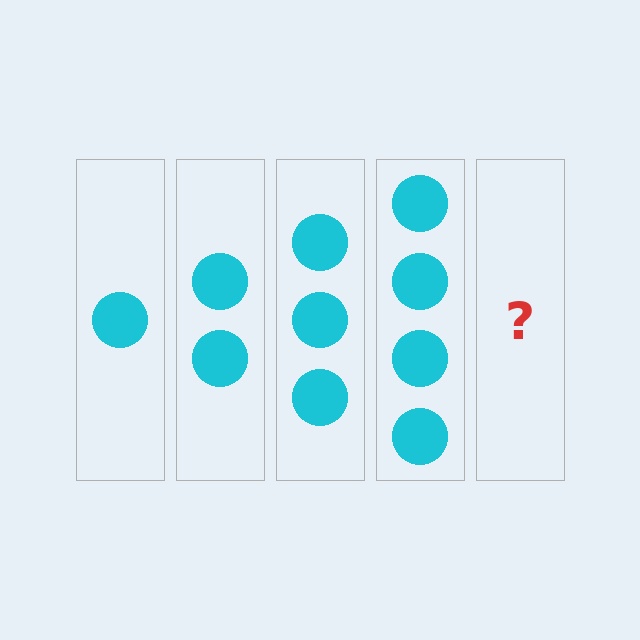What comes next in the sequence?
The next element should be 5 circles.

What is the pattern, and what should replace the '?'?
The pattern is that each step adds one more circle. The '?' should be 5 circles.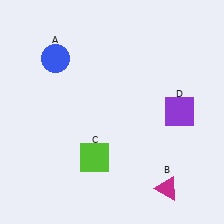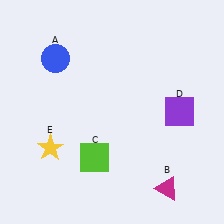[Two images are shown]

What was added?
A yellow star (E) was added in Image 2.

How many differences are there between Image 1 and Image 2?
There is 1 difference between the two images.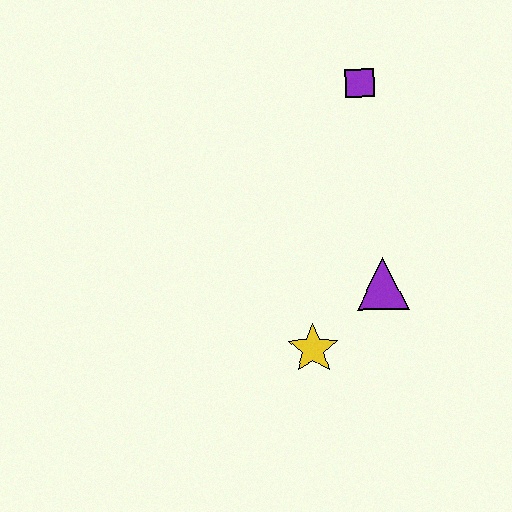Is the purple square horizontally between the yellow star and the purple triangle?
Yes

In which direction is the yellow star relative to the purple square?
The yellow star is below the purple square.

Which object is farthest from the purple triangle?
The purple square is farthest from the purple triangle.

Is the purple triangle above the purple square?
No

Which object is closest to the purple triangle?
The yellow star is closest to the purple triangle.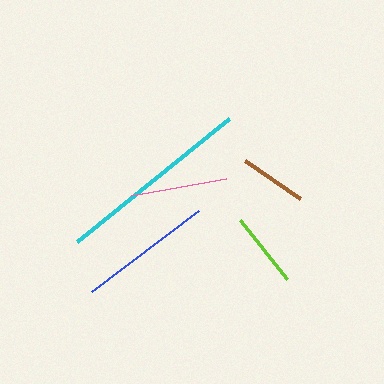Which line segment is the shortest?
The brown line is the shortest at approximately 67 pixels.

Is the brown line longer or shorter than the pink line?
The pink line is longer than the brown line.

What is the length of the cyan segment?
The cyan segment is approximately 196 pixels long.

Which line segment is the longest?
The cyan line is the longest at approximately 196 pixels.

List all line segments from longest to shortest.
From longest to shortest: cyan, blue, pink, lime, brown.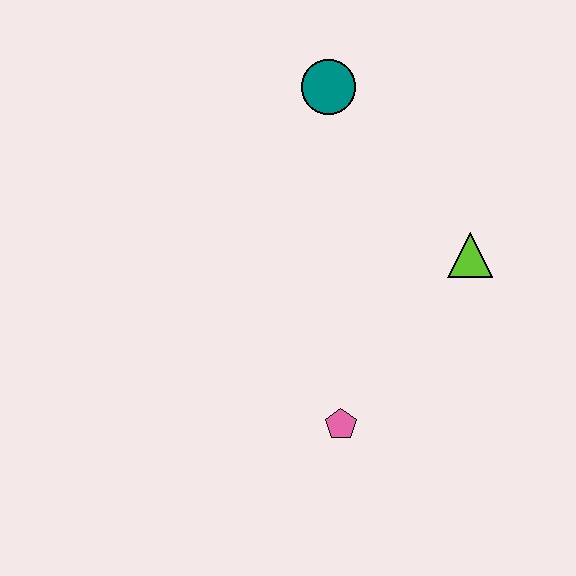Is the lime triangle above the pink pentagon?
Yes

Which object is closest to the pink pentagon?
The lime triangle is closest to the pink pentagon.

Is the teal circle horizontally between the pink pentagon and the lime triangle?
No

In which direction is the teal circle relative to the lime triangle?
The teal circle is above the lime triangle.